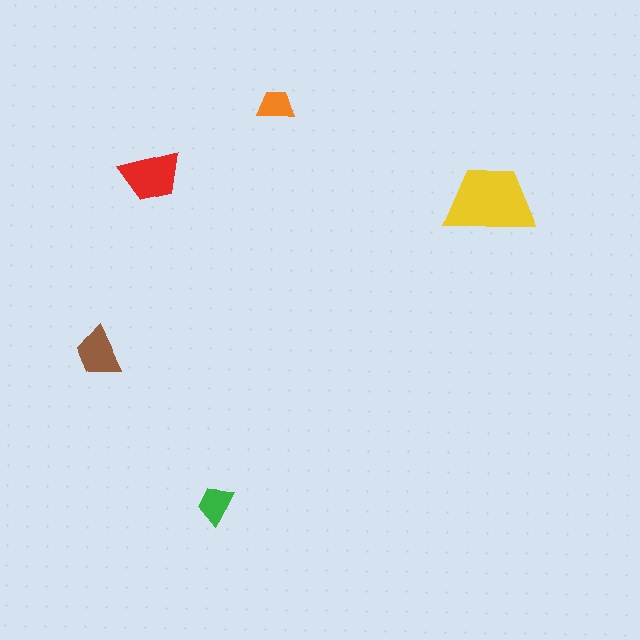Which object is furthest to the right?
The yellow trapezoid is rightmost.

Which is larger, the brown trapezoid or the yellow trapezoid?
The yellow one.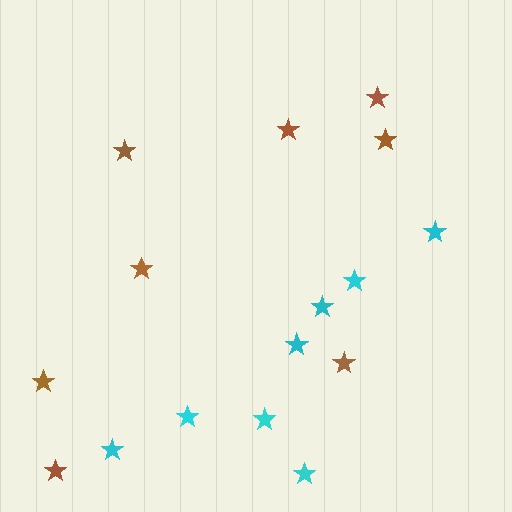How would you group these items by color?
There are 2 groups: one group of brown stars (8) and one group of cyan stars (8).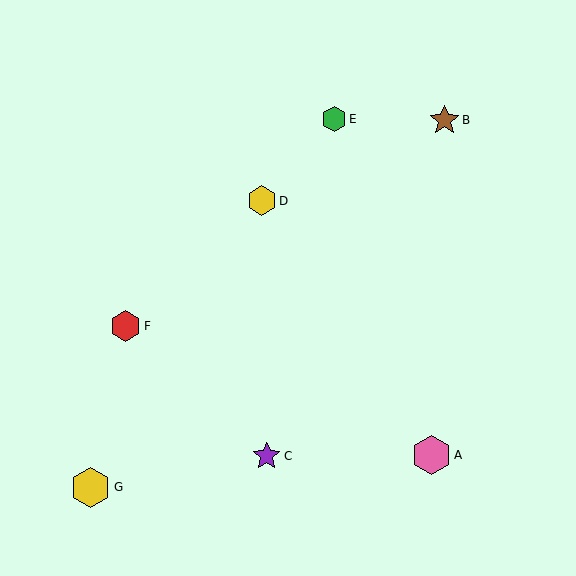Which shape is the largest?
The yellow hexagon (labeled G) is the largest.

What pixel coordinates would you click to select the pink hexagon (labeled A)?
Click at (431, 455) to select the pink hexagon A.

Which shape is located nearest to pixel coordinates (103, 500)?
The yellow hexagon (labeled G) at (91, 487) is nearest to that location.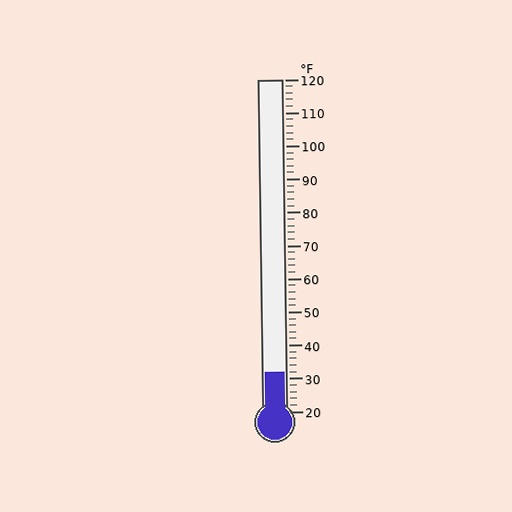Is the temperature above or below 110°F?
The temperature is below 110°F.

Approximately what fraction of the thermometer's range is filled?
The thermometer is filled to approximately 10% of its range.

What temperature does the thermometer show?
The thermometer shows approximately 32°F.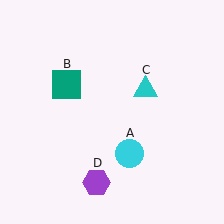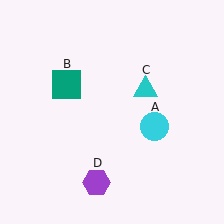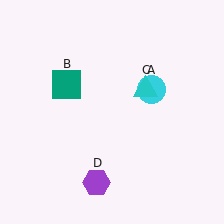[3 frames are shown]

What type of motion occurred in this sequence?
The cyan circle (object A) rotated counterclockwise around the center of the scene.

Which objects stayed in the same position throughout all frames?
Teal square (object B) and cyan triangle (object C) and purple hexagon (object D) remained stationary.